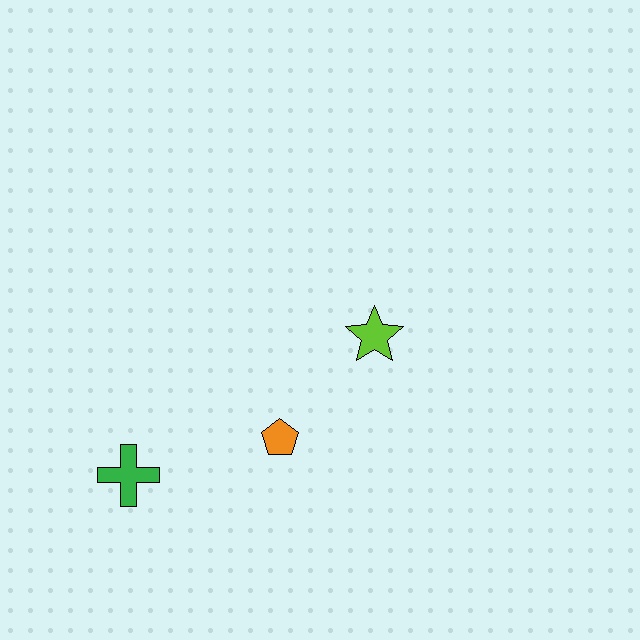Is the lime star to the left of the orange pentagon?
No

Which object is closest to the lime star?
The orange pentagon is closest to the lime star.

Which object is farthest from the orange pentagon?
The green cross is farthest from the orange pentagon.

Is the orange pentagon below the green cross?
No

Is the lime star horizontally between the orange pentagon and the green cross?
No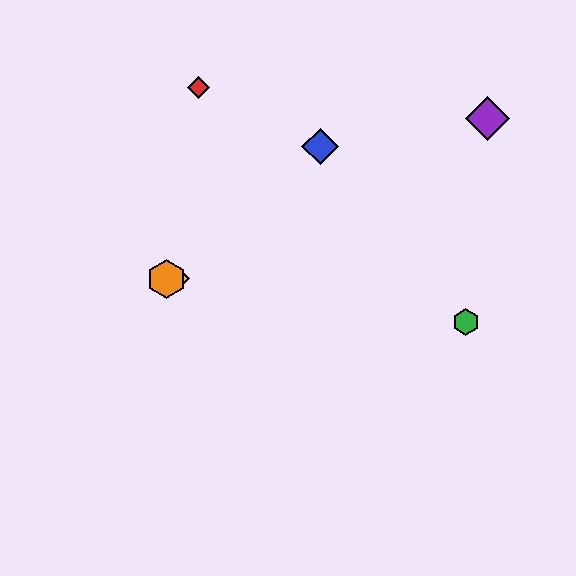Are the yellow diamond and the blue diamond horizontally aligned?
No, the yellow diamond is at y≈279 and the blue diamond is at y≈147.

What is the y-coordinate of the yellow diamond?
The yellow diamond is at y≈279.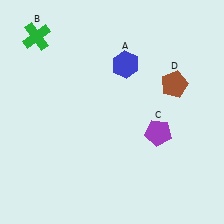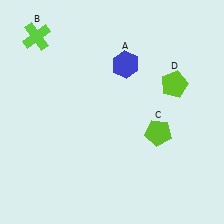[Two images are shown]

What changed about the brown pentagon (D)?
In Image 1, D is brown. In Image 2, it changed to lime.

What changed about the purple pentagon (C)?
In Image 1, C is purple. In Image 2, it changed to lime.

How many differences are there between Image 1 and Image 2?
There are 3 differences between the two images.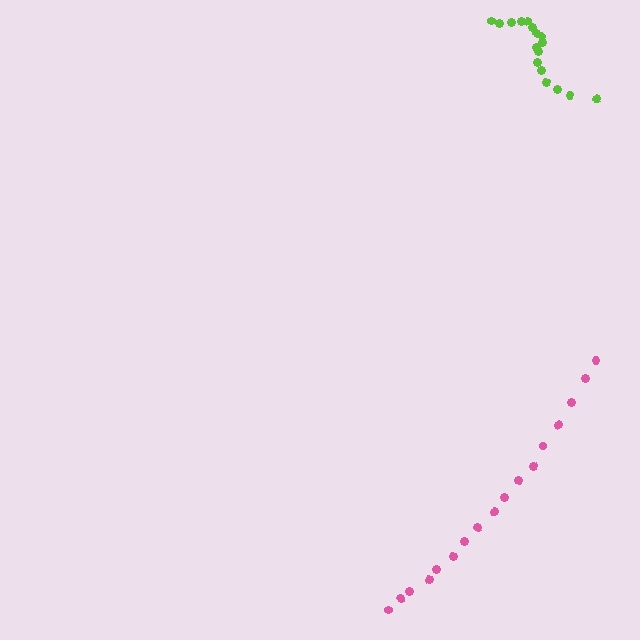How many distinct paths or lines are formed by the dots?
There are 2 distinct paths.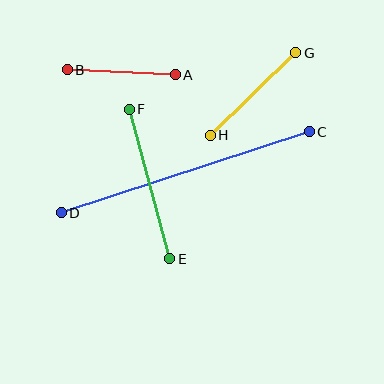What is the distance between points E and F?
The distance is approximately 155 pixels.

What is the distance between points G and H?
The distance is approximately 119 pixels.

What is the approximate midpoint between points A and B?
The midpoint is at approximately (121, 72) pixels.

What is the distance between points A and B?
The distance is approximately 108 pixels.